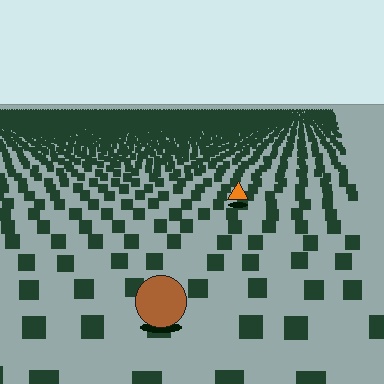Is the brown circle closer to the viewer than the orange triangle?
Yes. The brown circle is closer — you can tell from the texture gradient: the ground texture is coarser near it.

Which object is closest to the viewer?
The brown circle is closest. The texture marks near it are larger and more spread out.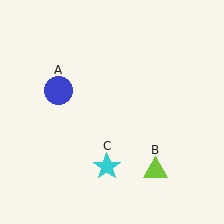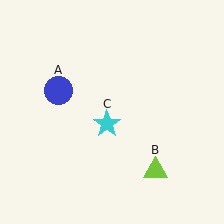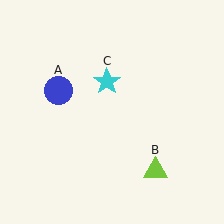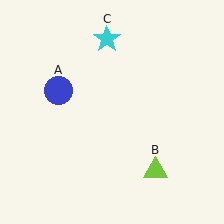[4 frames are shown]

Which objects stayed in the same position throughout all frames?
Blue circle (object A) and lime triangle (object B) remained stationary.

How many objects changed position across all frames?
1 object changed position: cyan star (object C).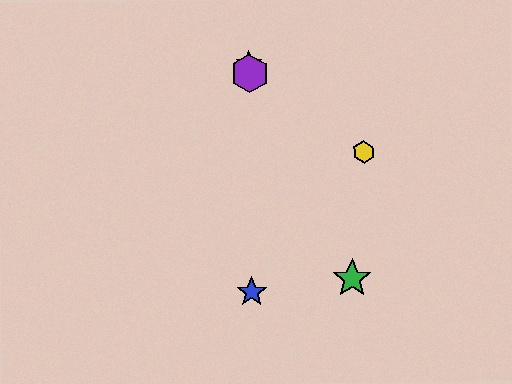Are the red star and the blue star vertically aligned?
Yes, both are at x≈249.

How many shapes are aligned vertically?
3 shapes (the red star, the blue star, the purple hexagon) are aligned vertically.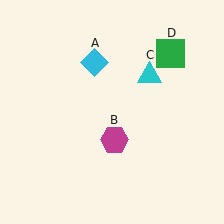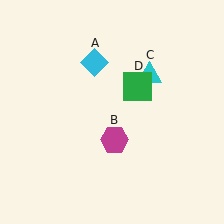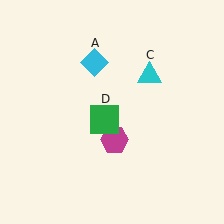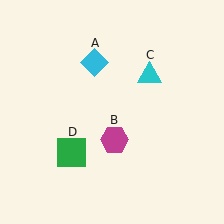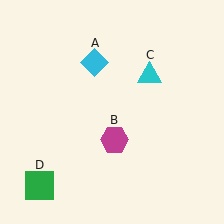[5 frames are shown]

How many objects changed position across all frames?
1 object changed position: green square (object D).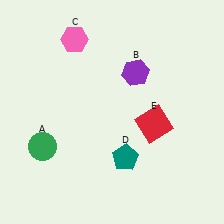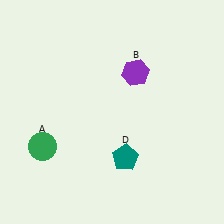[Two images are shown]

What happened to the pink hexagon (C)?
The pink hexagon (C) was removed in Image 2. It was in the top-left area of Image 1.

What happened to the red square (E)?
The red square (E) was removed in Image 2. It was in the bottom-right area of Image 1.